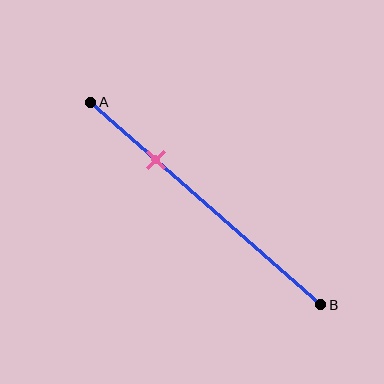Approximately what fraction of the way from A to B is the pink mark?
The pink mark is approximately 30% of the way from A to B.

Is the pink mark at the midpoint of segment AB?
No, the mark is at about 30% from A, not at the 50% midpoint.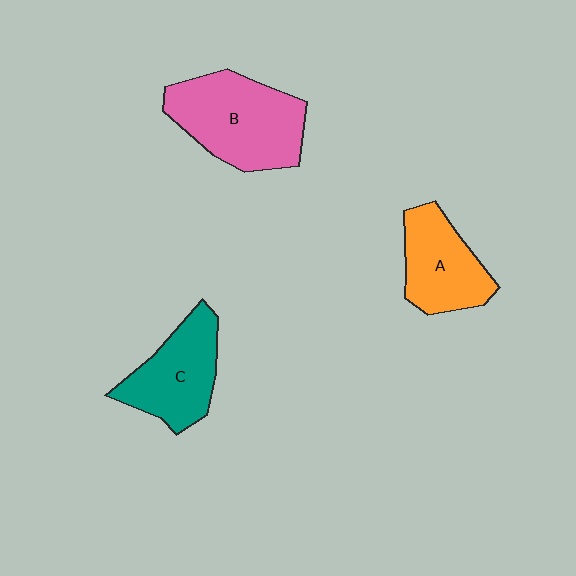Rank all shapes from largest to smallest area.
From largest to smallest: B (pink), C (teal), A (orange).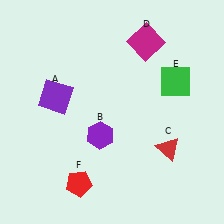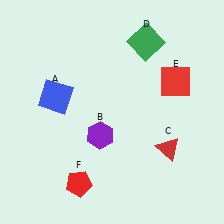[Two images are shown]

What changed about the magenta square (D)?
In Image 1, D is magenta. In Image 2, it changed to green.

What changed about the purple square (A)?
In Image 1, A is purple. In Image 2, it changed to blue.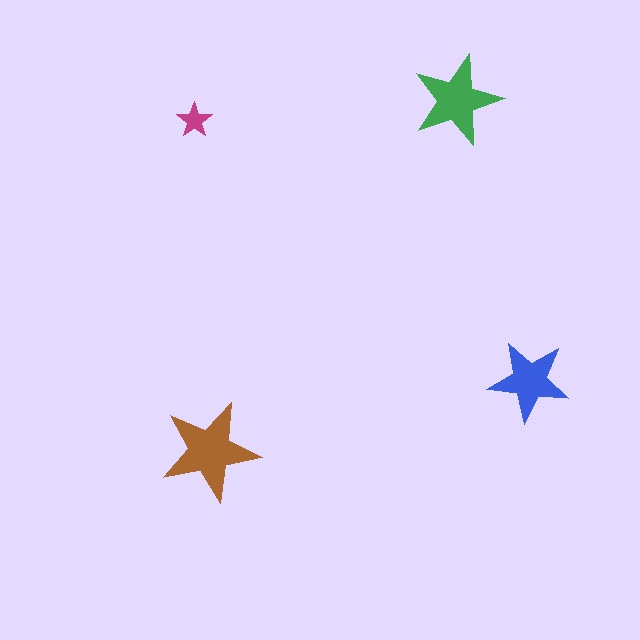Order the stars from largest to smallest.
the brown one, the green one, the blue one, the magenta one.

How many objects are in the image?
There are 4 objects in the image.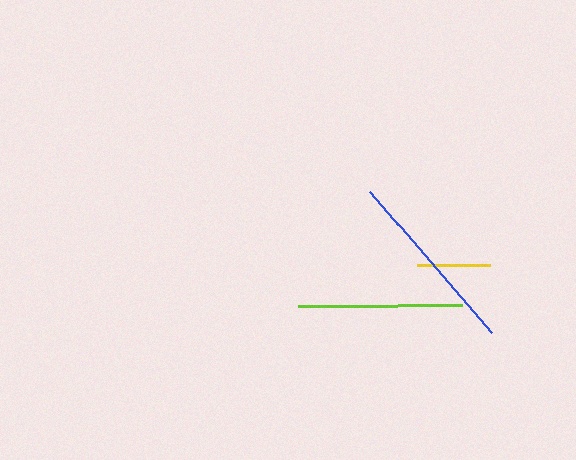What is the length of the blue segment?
The blue segment is approximately 188 pixels long.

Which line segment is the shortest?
The yellow line is the shortest at approximately 72 pixels.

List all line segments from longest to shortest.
From longest to shortest: blue, lime, yellow.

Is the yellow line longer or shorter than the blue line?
The blue line is longer than the yellow line.